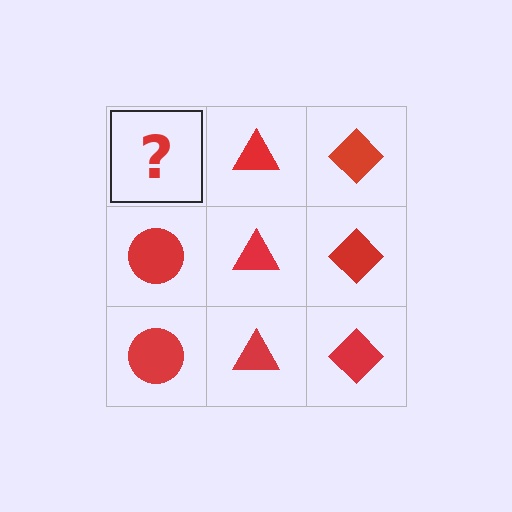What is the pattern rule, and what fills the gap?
The rule is that each column has a consistent shape. The gap should be filled with a red circle.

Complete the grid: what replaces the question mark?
The question mark should be replaced with a red circle.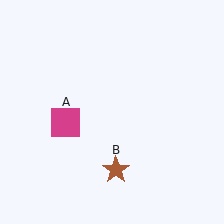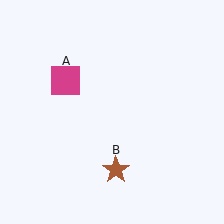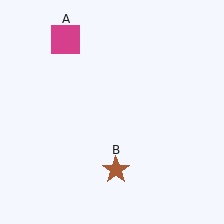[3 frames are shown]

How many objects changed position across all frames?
1 object changed position: magenta square (object A).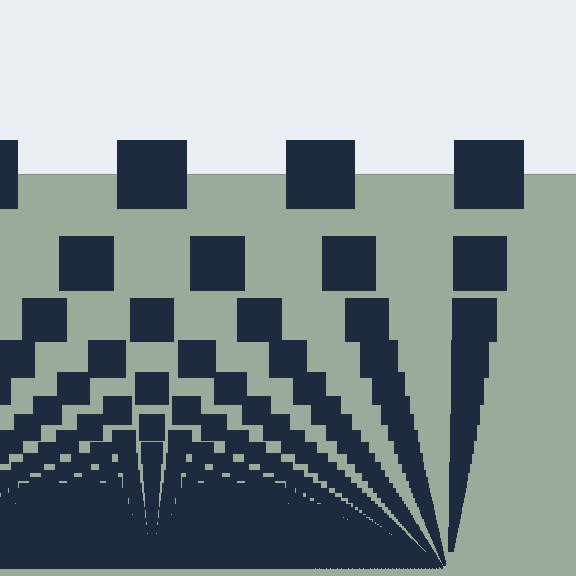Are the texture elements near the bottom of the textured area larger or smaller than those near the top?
Smaller. The gradient is inverted — elements near the bottom are smaller and denser.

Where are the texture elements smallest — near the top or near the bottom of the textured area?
Near the bottom.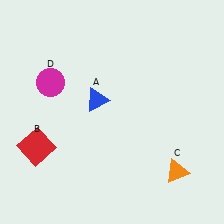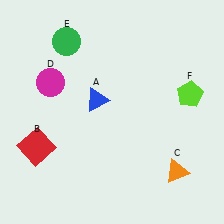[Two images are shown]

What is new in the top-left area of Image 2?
A green circle (E) was added in the top-left area of Image 2.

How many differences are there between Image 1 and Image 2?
There are 2 differences between the two images.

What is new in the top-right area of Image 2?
A lime pentagon (F) was added in the top-right area of Image 2.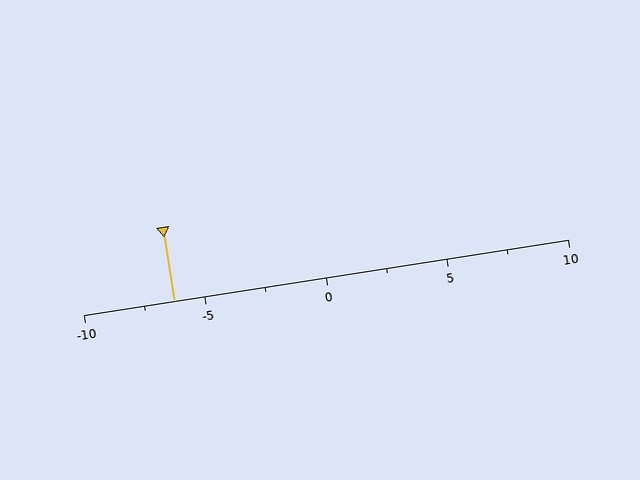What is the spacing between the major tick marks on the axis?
The major ticks are spaced 5 apart.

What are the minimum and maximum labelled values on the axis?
The axis runs from -10 to 10.